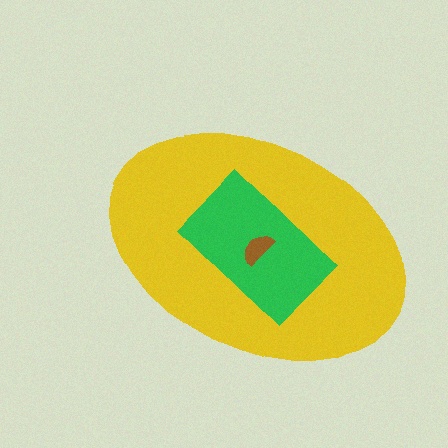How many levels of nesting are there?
3.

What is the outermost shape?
The yellow ellipse.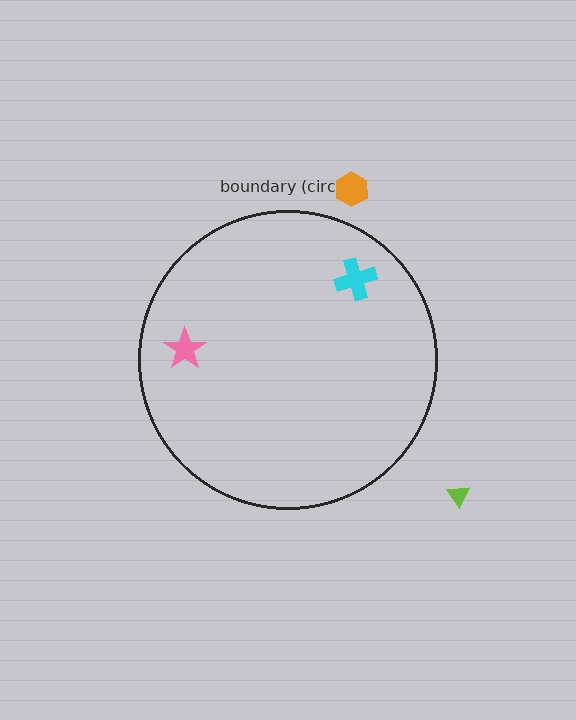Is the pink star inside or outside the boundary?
Inside.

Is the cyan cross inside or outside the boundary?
Inside.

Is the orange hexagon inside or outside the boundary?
Outside.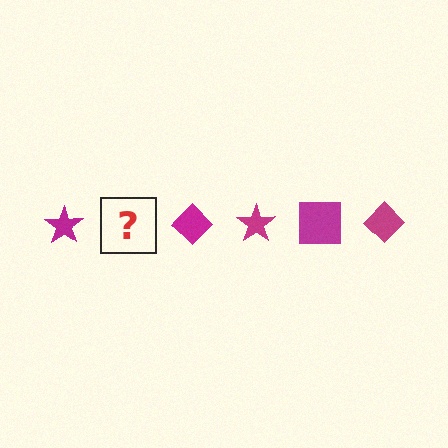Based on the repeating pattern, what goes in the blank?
The blank should be a magenta square.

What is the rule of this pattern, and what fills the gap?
The rule is that the pattern cycles through star, square, diamond shapes in magenta. The gap should be filled with a magenta square.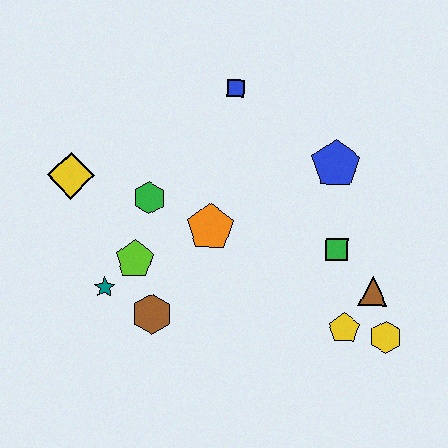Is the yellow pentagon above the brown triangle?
No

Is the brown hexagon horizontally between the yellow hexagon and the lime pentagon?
Yes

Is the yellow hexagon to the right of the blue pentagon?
Yes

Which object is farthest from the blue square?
The yellow hexagon is farthest from the blue square.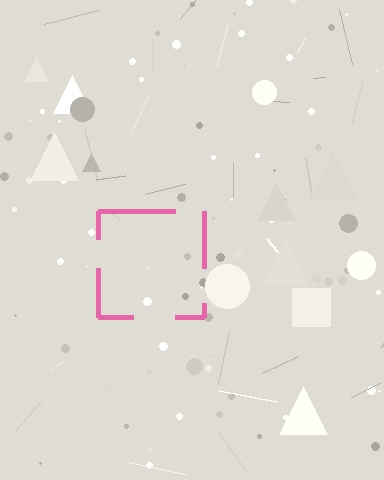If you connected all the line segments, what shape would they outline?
They would outline a square.